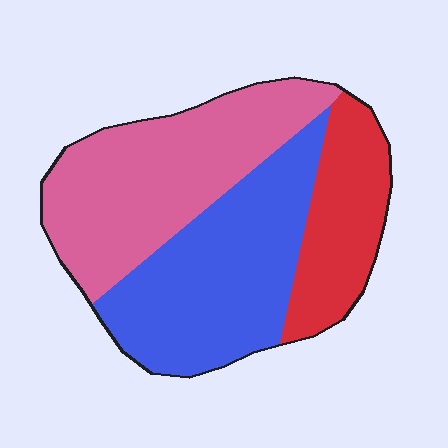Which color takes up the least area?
Red, at roughly 20%.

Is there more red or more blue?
Blue.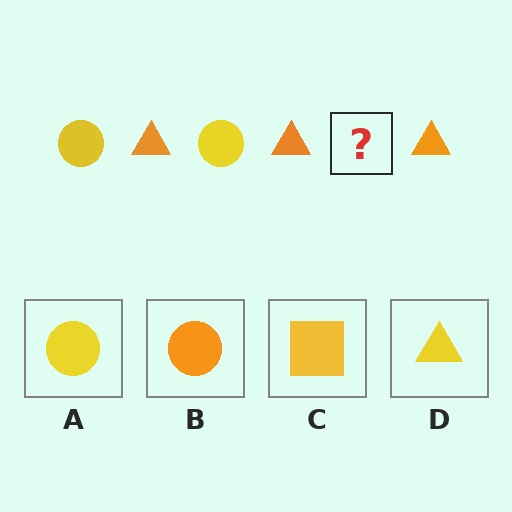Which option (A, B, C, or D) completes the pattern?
A.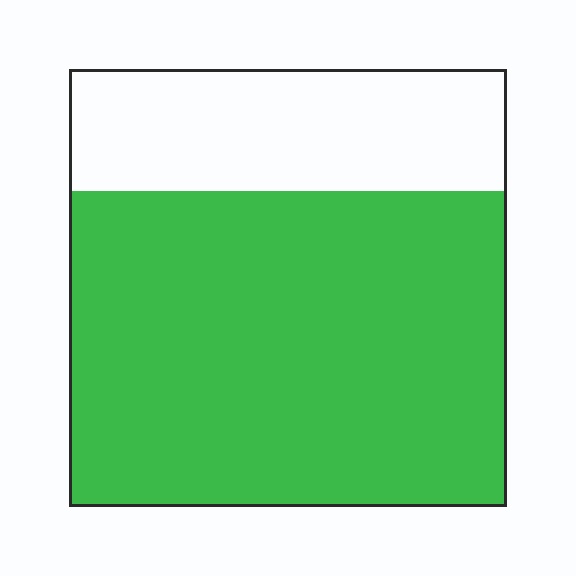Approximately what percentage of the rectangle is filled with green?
Approximately 70%.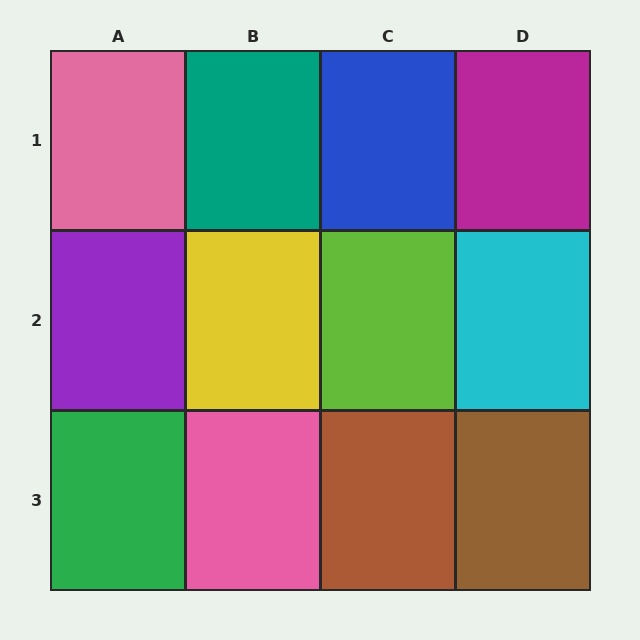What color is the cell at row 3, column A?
Green.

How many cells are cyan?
1 cell is cyan.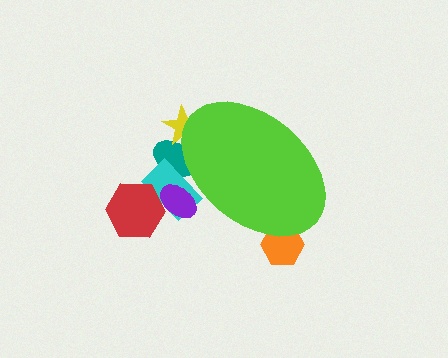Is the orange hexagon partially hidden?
Yes, the orange hexagon is partially hidden behind the lime ellipse.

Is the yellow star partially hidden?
Yes, the yellow star is partially hidden behind the lime ellipse.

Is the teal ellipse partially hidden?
Yes, the teal ellipse is partially hidden behind the lime ellipse.